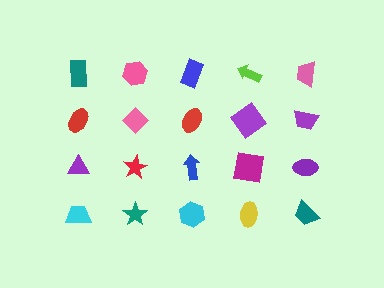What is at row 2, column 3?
A red ellipse.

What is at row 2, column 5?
A purple trapezoid.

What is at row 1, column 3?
A blue rectangle.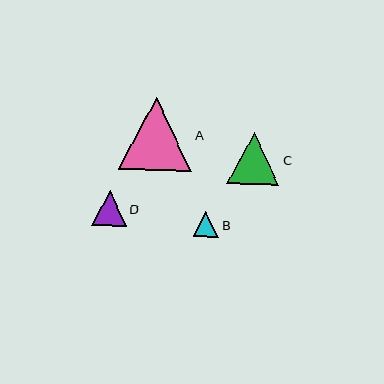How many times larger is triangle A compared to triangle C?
Triangle A is approximately 1.4 times the size of triangle C.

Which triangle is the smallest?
Triangle B is the smallest with a size of approximately 25 pixels.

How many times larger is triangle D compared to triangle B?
Triangle D is approximately 1.4 times the size of triangle B.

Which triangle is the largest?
Triangle A is the largest with a size of approximately 73 pixels.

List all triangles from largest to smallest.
From largest to smallest: A, C, D, B.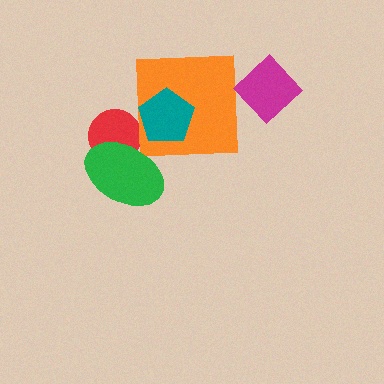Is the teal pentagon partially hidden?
No, no other shape covers it.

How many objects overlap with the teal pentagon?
1 object overlaps with the teal pentagon.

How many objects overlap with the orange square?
1 object overlaps with the orange square.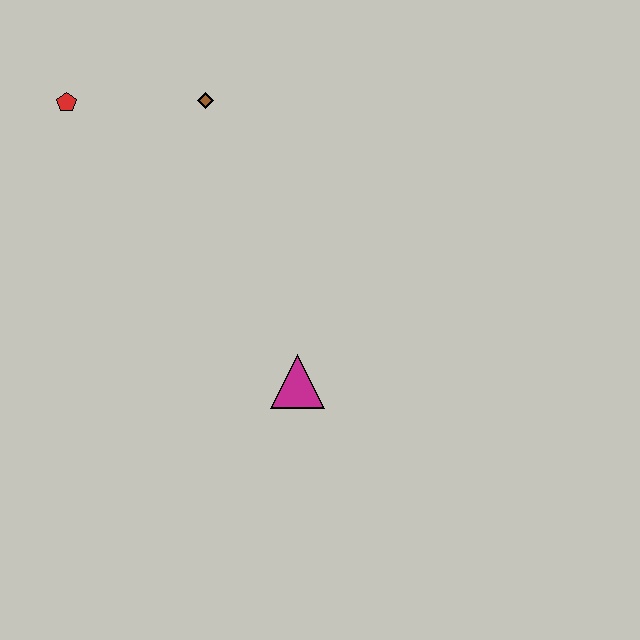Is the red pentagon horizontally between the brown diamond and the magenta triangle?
No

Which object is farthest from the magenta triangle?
The red pentagon is farthest from the magenta triangle.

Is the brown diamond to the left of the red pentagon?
No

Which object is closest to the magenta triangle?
The brown diamond is closest to the magenta triangle.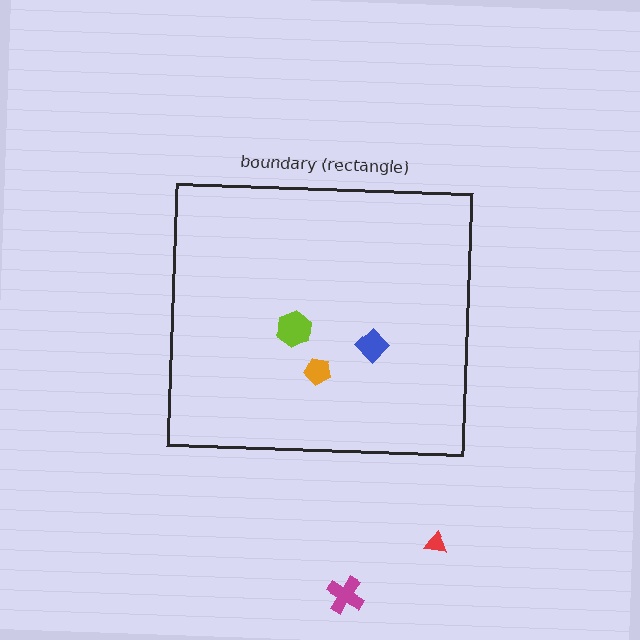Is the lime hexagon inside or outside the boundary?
Inside.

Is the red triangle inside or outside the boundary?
Outside.